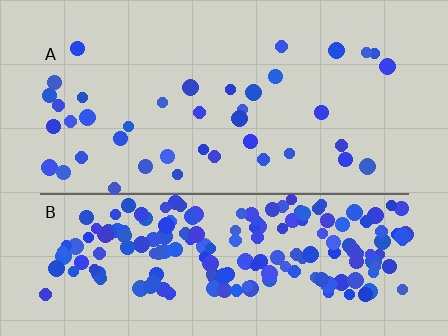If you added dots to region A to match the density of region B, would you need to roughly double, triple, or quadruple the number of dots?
Approximately quadruple.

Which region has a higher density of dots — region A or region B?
B (the bottom).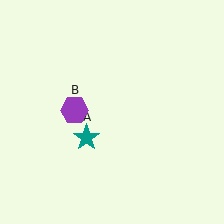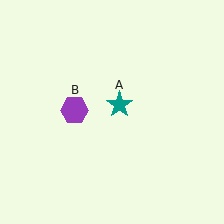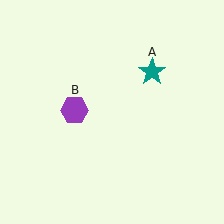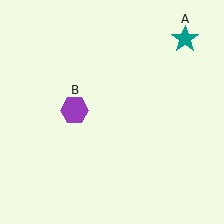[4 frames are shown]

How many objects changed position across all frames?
1 object changed position: teal star (object A).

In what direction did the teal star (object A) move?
The teal star (object A) moved up and to the right.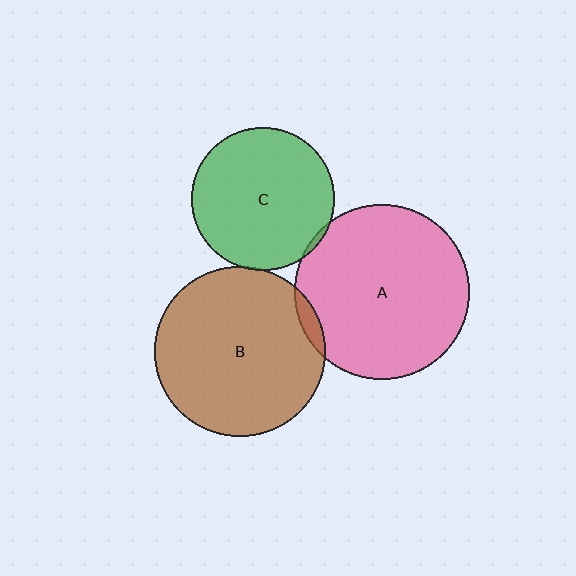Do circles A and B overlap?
Yes.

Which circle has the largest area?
Circle A (pink).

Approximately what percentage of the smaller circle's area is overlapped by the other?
Approximately 5%.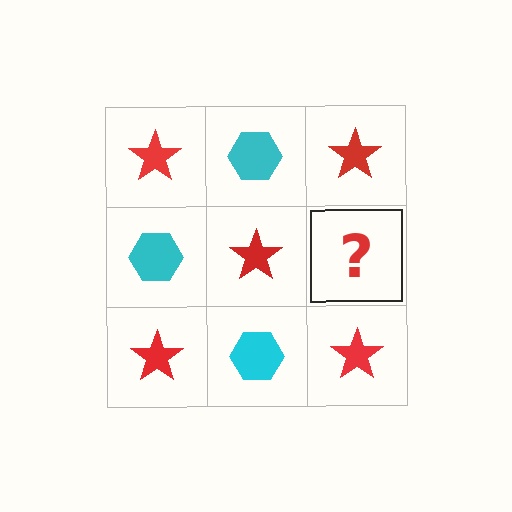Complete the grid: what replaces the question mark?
The question mark should be replaced with a cyan hexagon.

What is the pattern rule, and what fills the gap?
The rule is that it alternates red star and cyan hexagon in a checkerboard pattern. The gap should be filled with a cyan hexagon.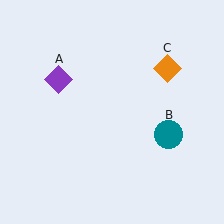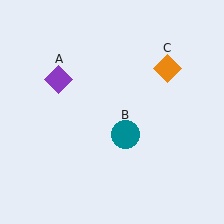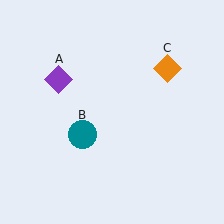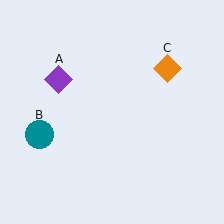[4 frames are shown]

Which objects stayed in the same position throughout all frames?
Purple diamond (object A) and orange diamond (object C) remained stationary.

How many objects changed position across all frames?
1 object changed position: teal circle (object B).